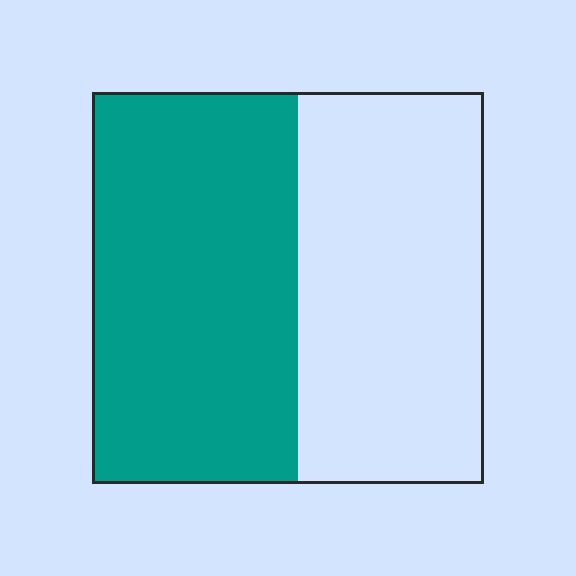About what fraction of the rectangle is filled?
About one half (1/2).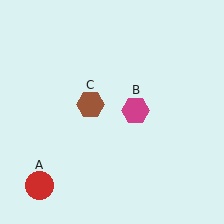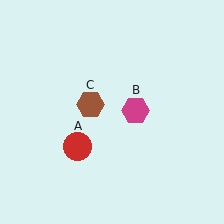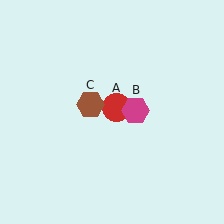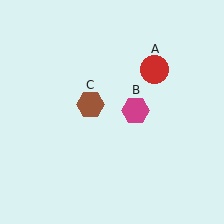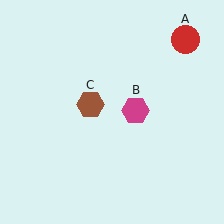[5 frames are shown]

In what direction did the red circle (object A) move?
The red circle (object A) moved up and to the right.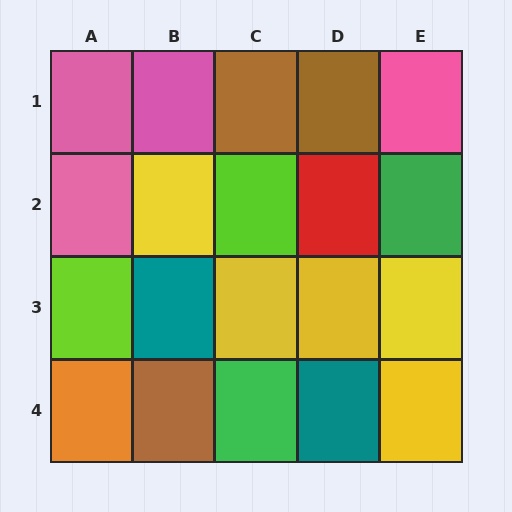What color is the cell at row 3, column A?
Lime.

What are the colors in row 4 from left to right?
Orange, brown, green, teal, yellow.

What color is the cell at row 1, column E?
Pink.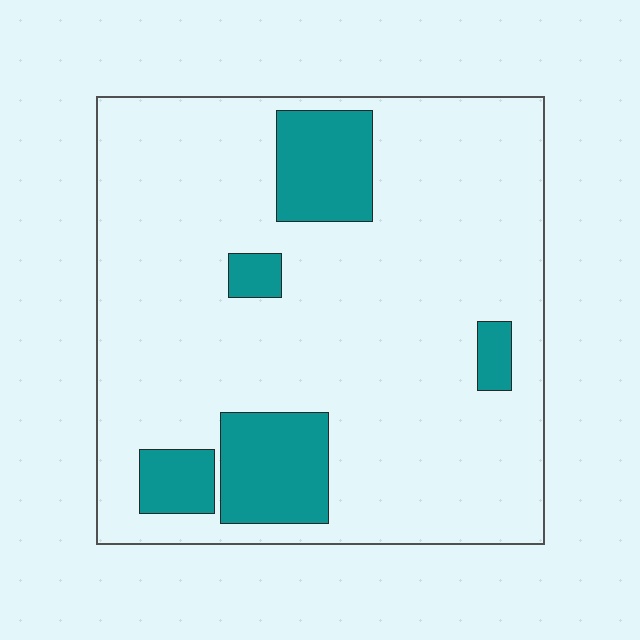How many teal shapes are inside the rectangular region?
5.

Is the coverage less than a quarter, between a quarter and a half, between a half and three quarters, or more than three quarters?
Less than a quarter.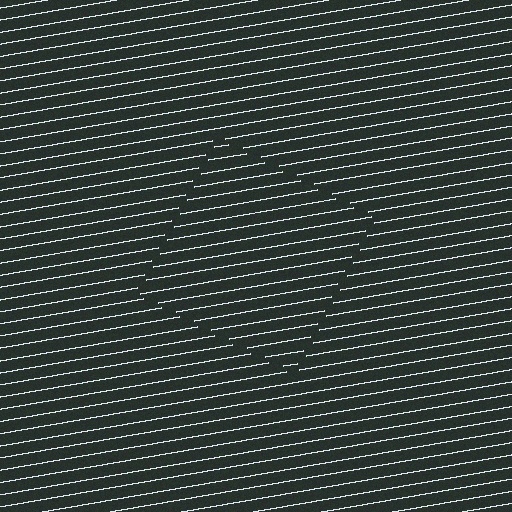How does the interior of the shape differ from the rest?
The interior of the shape contains the same grating, shifted by half a period — the contour is defined by the phase discontinuity where line-ends from the inner and outer gratings abut.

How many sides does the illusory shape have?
4 sides — the line-ends trace a square.